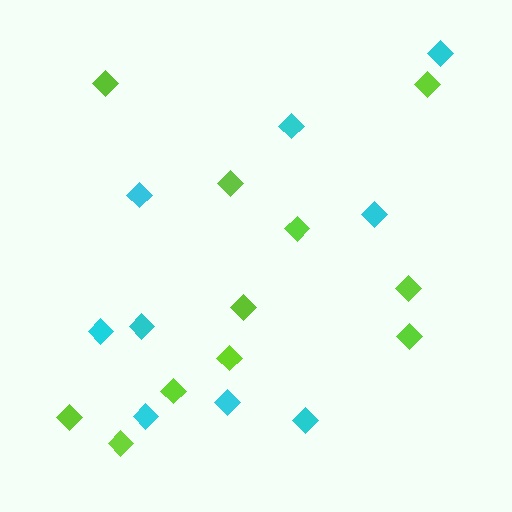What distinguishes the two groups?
There are 2 groups: one group of cyan diamonds (9) and one group of lime diamonds (11).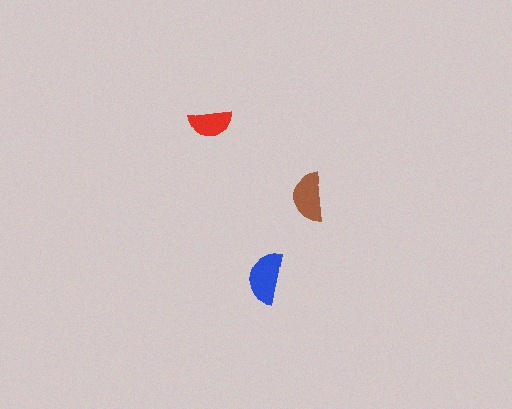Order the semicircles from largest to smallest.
the blue one, the brown one, the red one.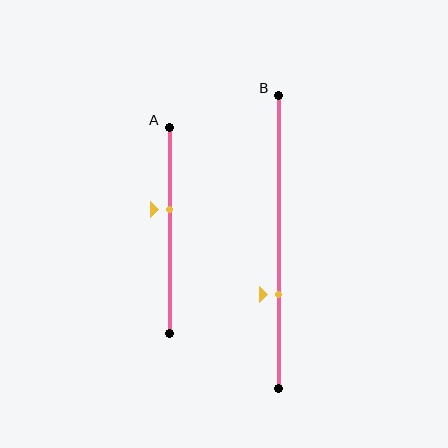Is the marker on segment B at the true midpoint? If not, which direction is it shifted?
No, the marker on segment B is shifted downward by about 18% of the segment length.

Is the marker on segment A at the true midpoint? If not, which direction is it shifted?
No, the marker on segment A is shifted upward by about 10% of the segment length.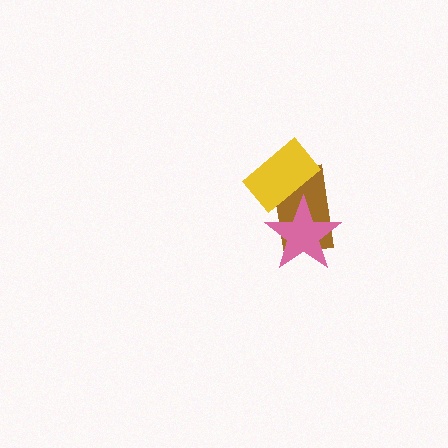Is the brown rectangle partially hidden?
Yes, it is partially covered by another shape.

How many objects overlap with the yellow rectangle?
2 objects overlap with the yellow rectangle.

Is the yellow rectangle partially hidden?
Yes, it is partially covered by another shape.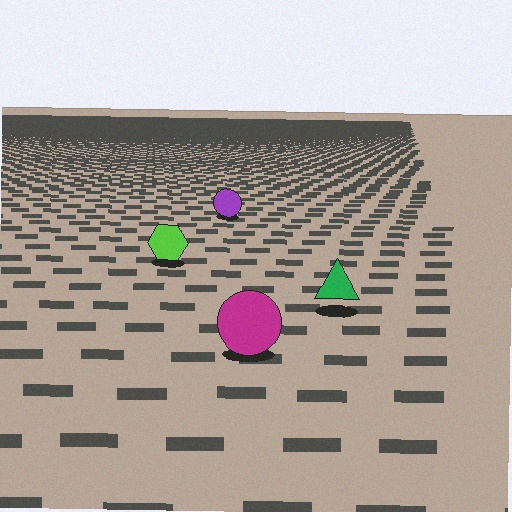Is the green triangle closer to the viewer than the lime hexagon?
Yes. The green triangle is closer — you can tell from the texture gradient: the ground texture is coarser near it.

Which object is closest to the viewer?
The magenta circle is closest. The texture marks near it are larger and more spread out.